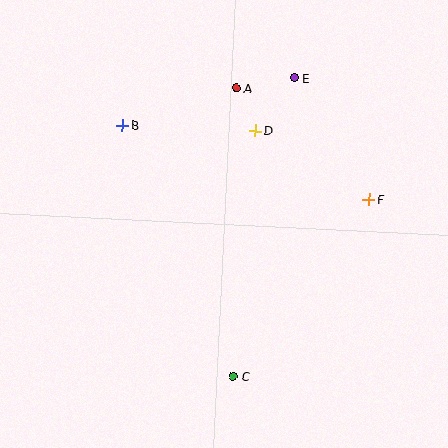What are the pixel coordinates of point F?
Point F is at (369, 199).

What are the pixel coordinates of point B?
Point B is at (122, 125).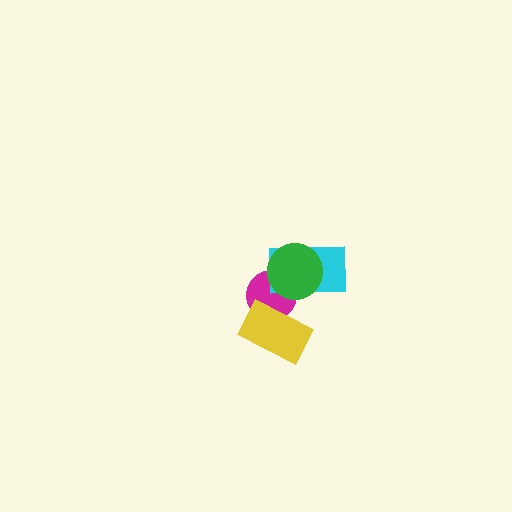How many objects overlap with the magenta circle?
3 objects overlap with the magenta circle.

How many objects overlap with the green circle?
2 objects overlap with the green circle.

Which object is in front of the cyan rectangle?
The green circle is in front of the cyan rectangle.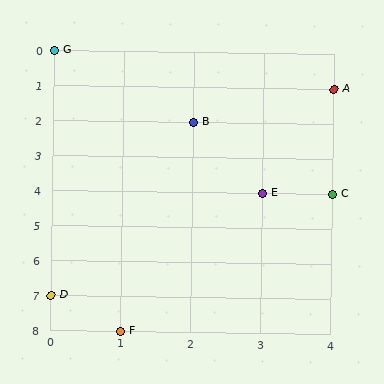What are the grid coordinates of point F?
Point F is at grid coordinates (1, 8).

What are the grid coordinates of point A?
Point A is at grid coordinates (4, 1).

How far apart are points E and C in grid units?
Points E and C are 1 column apart.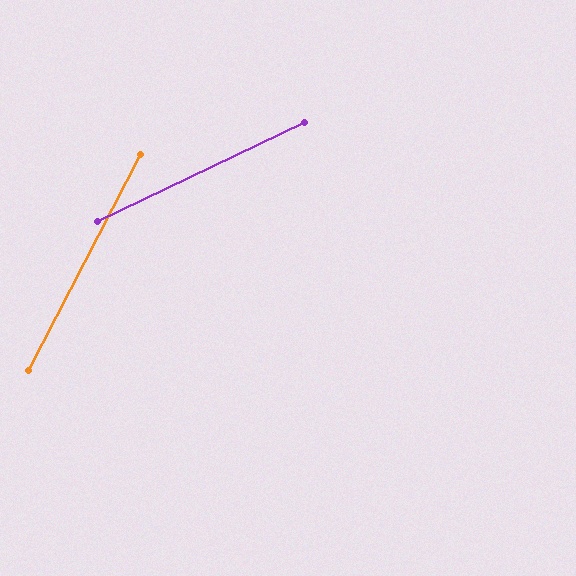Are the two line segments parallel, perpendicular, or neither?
Neither parallel nor perpendicular — they differ by about 37°.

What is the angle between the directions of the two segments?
Approximately 37 degrees.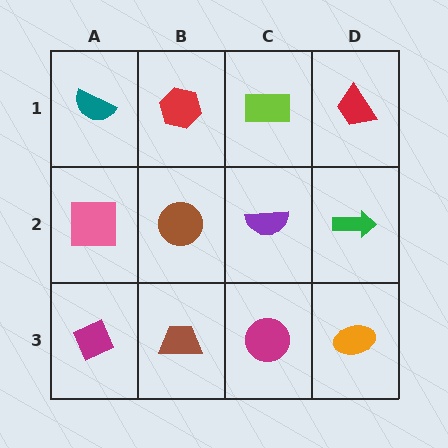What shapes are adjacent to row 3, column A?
A pink square (row 2, column A), a brown trapezoid (row 3, column B).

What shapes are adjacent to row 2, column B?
A red hexagon (row 1, column B), a brown trapezoid (row 3, column B), a pink square (row 2, column A), a purple semicircle (row 2, column C).